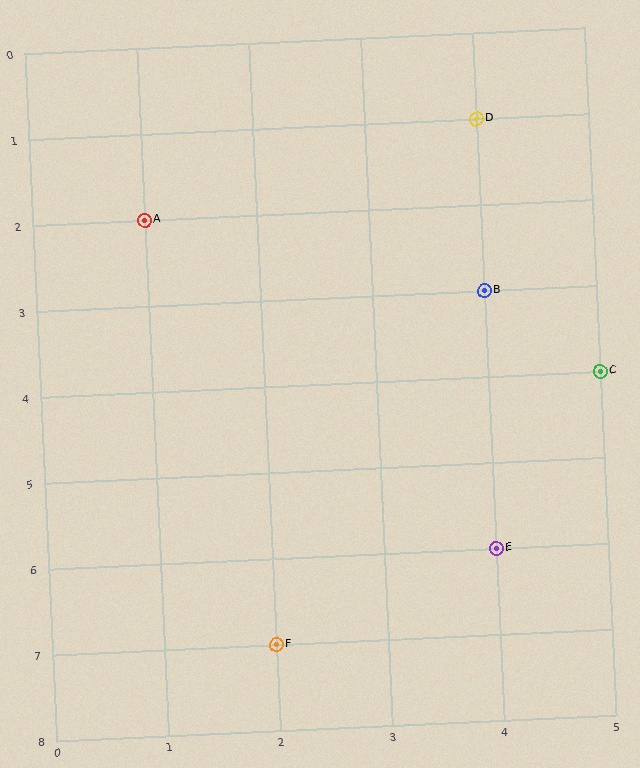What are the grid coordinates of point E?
Point E is at grid coordinates (4, 6).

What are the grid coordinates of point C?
Point C is at grid coordinates (5, 4).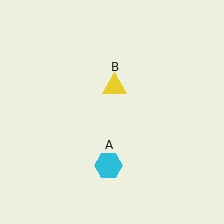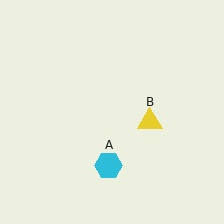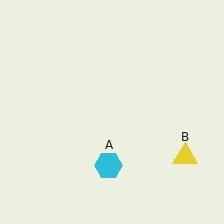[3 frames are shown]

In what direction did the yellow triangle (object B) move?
The yellow triangle (object B) moved down and to the right.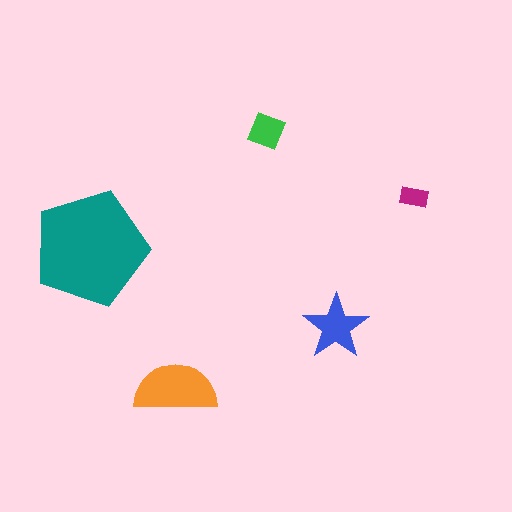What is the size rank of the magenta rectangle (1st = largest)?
5th.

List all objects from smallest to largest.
The magenta rectangle, the green diamond, the blue star, the orange semicircle, the teal pentagon.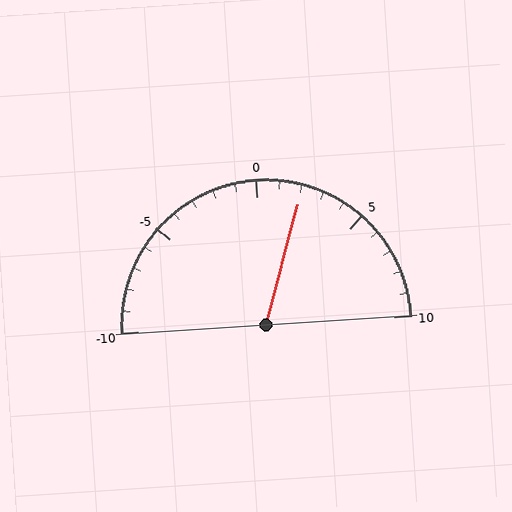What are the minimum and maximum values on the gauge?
The gauge ranges from -10 to 10.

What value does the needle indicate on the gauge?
The needle indicates approximately 2.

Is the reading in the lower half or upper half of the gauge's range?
The reading is in the upper half of the range (-10 to 10).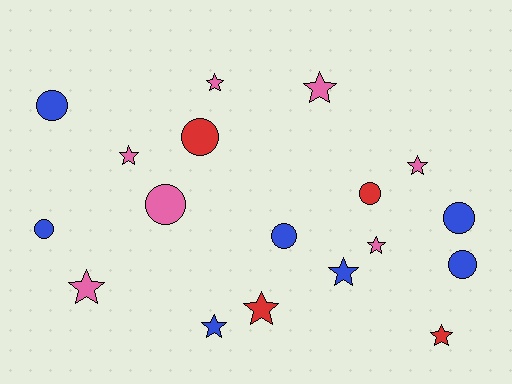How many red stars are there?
There are 2 red stars.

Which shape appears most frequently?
Star, with 10 objects.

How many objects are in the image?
There are 18 objects.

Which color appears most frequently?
Blue, with 7 objects.